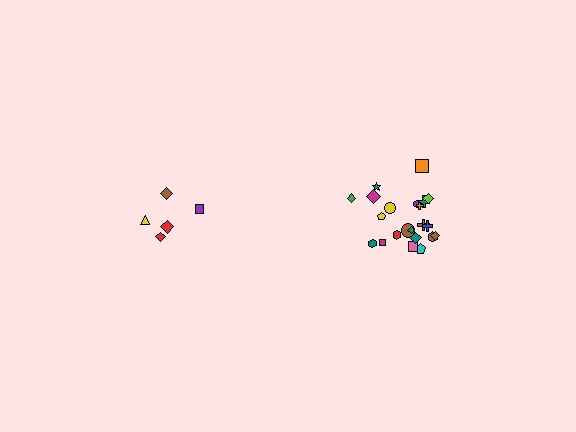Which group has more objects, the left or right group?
The right group.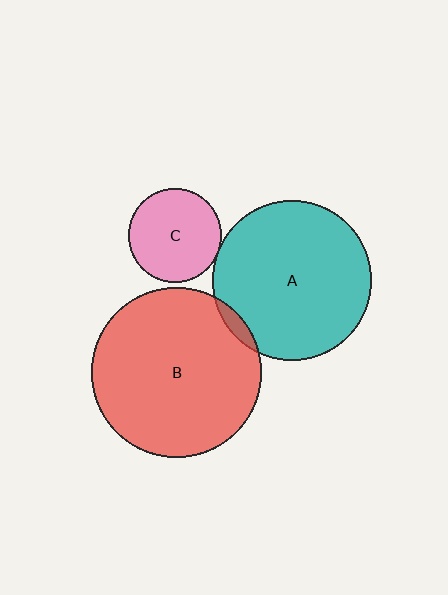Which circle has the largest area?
Circle B (red).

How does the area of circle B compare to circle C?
Approximately 3.3 times.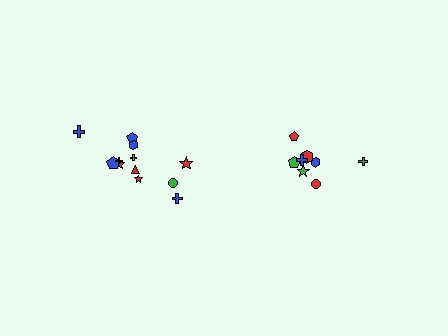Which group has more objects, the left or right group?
The left group.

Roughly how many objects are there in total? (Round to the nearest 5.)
Roughly 20 objects in total.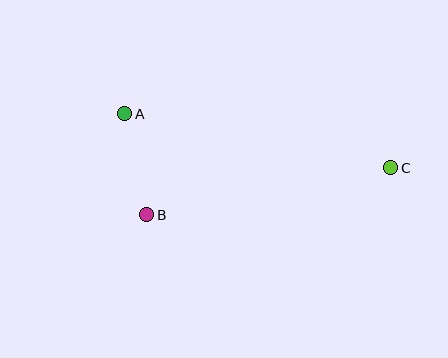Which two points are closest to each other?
Points A and B are closest to each other.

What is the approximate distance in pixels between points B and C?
The distance between B and C is approximately 249 pixels.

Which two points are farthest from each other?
Points A and C are farthest from each other.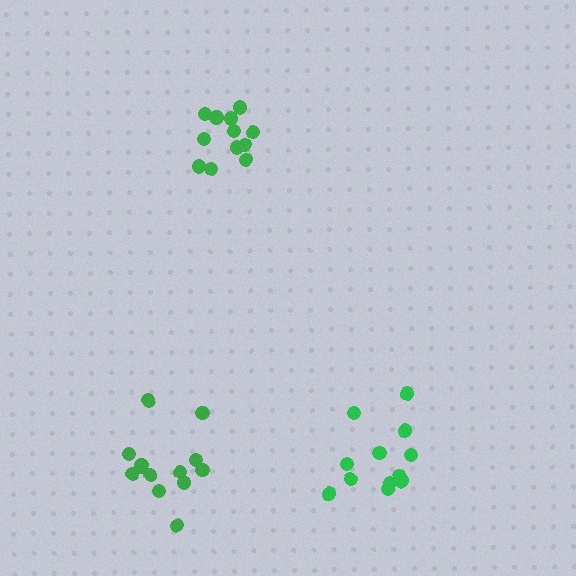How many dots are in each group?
Group 1: 12 dots, Group 2: 13 dots, Group 3: 12 dots (37 total).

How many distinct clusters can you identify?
There are 3 distinct clusters.